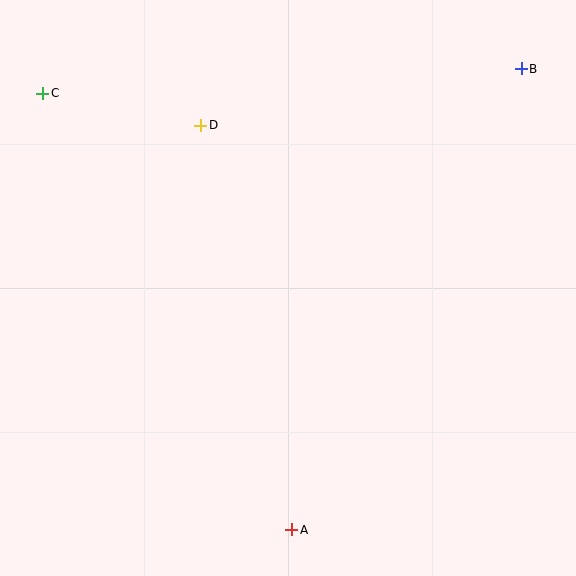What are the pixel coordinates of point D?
Point D is at (201, 125).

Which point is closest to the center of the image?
Point D at (201, 125) is closest to the center.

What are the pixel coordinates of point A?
Point A is at (292, 530).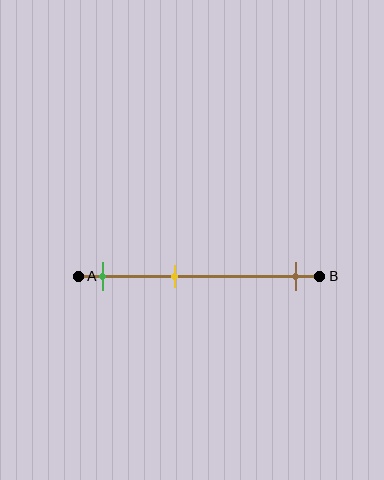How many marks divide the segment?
There are 3 marks dividing the segment.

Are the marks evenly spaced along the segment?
No, the marks are not evenly spaced.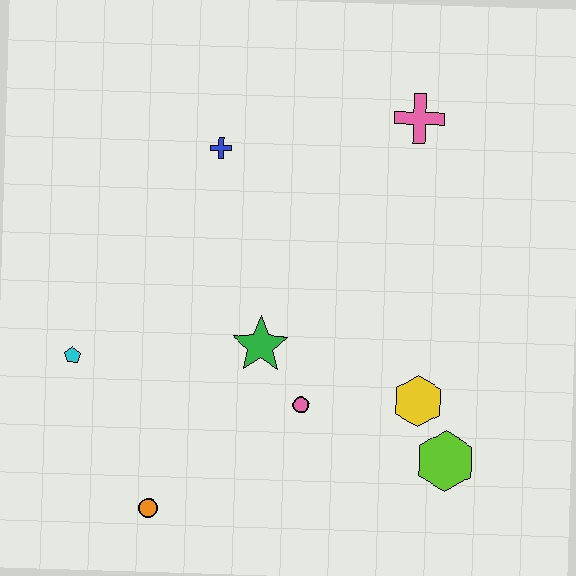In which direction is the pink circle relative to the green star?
The pink circle is below the green star.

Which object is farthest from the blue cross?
The lime hexagon is farthest from the blue cross.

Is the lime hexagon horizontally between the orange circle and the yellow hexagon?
No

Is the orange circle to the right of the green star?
No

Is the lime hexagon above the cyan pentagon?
No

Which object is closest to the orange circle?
The cyan pentagon is closest to the orange circle.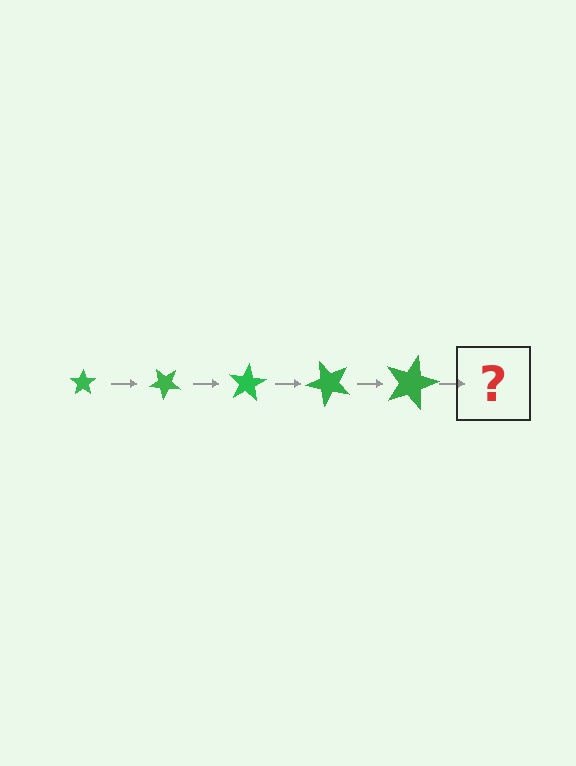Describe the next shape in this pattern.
It should be a star, larger than the previous one and rotated 200 degrees from the start.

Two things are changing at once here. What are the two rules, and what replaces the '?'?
The two rules are that the star grows larger each step and it rotates 40 degrees each step. The '?' should be a star, larger than the previous one and rotated 200 degrees from the start.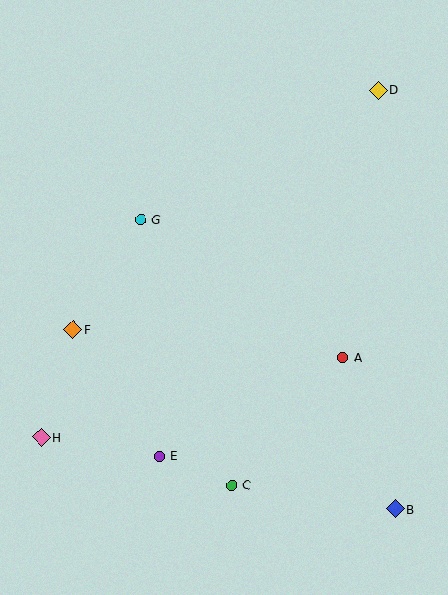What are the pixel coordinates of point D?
Point D is at (378, 90).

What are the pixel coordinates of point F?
Point F is at (73, 330).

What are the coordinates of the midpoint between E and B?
The midpoint between E and B is at (277, 482).